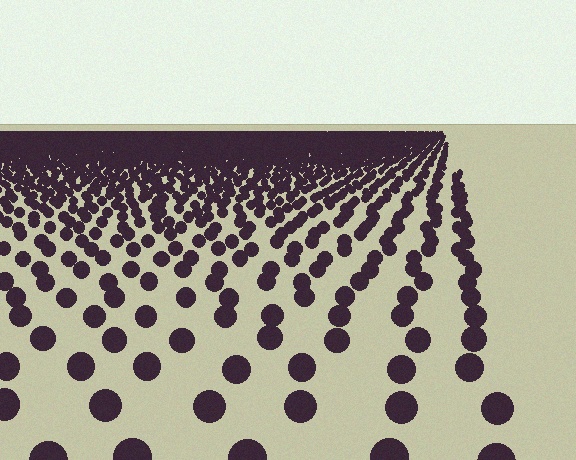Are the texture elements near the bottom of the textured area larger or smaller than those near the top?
Larger. Near the bottom, elements are closer to the viewer and appear at a bigger on-screen size.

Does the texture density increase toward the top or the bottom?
Density increases toward the top.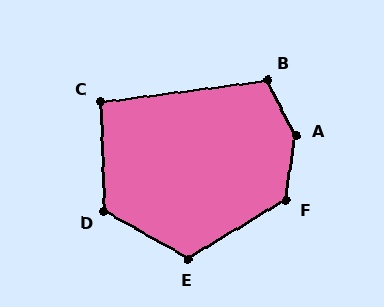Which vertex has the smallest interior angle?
C, at approximately 95 degrees.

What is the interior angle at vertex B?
Approximately 110 degrees (obtuse).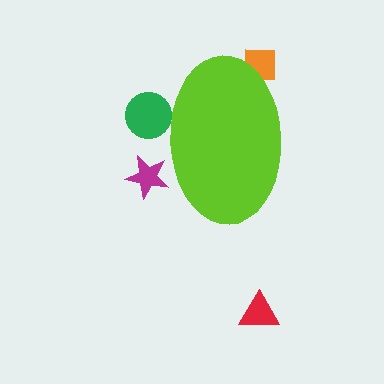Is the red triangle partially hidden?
No, the red triangle is fully visible.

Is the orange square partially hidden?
Yes, the orange square is partially hidden behind the lime ellipse.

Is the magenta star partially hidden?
Yes, the magenta star is partially hidden behind the lime ellipse.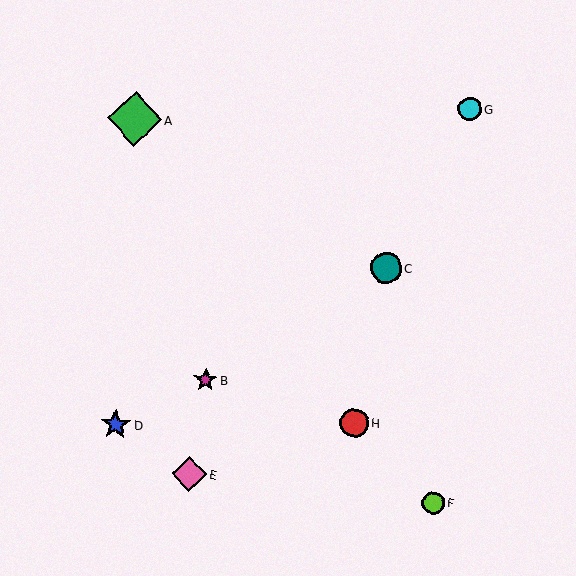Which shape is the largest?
The green diamond (labeled A) is the largest.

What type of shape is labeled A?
Shape A is a green diamond.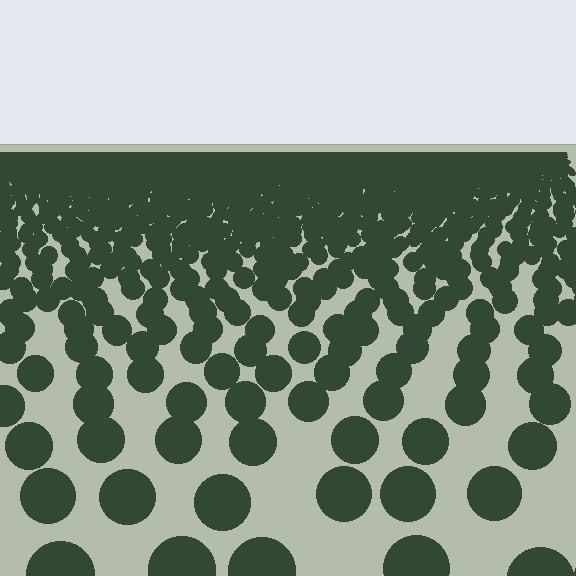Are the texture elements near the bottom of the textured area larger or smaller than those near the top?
Larger. Near the bottom, elements are closer to the viewer and appear at a bigger on-screen size.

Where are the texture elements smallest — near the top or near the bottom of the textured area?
Near the top.